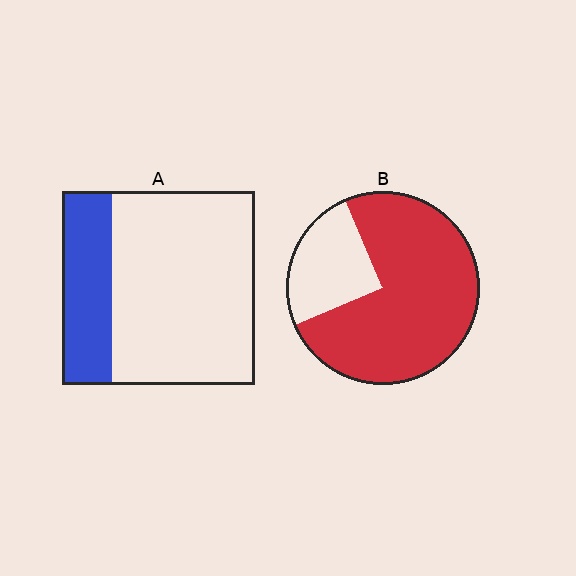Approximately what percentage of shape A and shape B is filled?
A is approximately 25% and B is approximately 75%.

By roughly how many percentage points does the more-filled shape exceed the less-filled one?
By roughly 50 percentage points (B over A).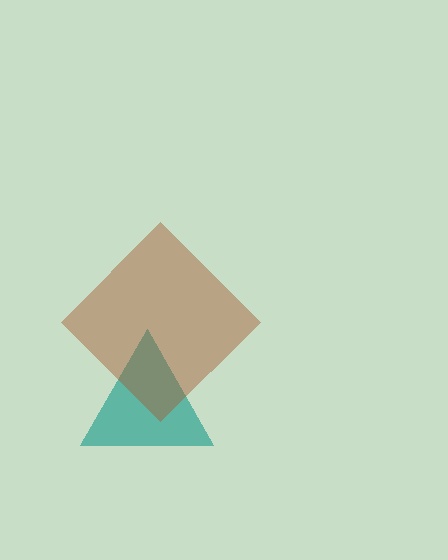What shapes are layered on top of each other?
The layered shapes are: a teal triangle, a brown diamond.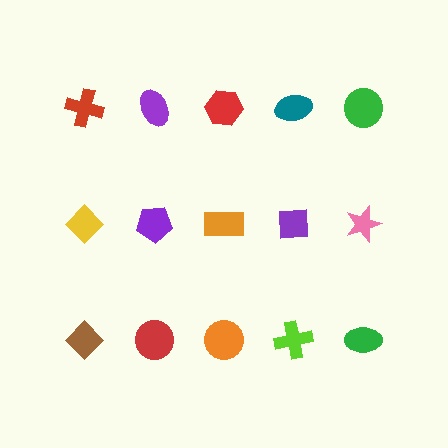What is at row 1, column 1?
A red cross.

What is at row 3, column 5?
A green ellipse.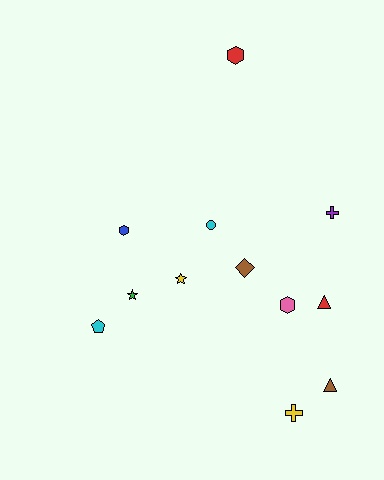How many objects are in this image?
There are 12 objects.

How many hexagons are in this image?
There are 3 hexagons.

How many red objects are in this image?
There are 2 red objects.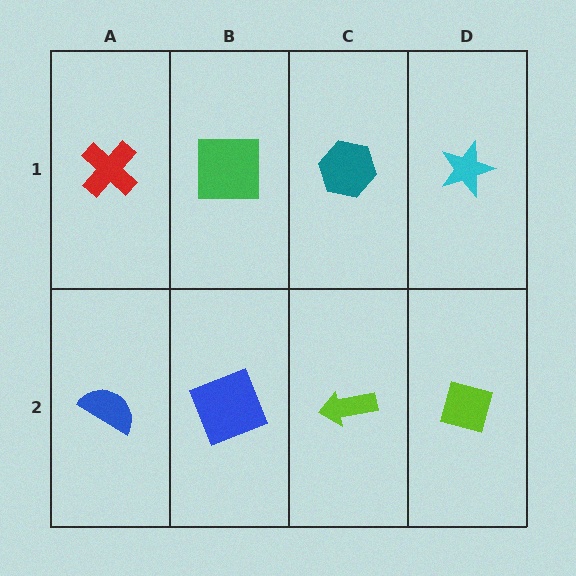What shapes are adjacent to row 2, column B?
A green square (row 1, column B), a blue semicircle (row 2, column A), a lime arrow (row 2, column C).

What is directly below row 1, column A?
A blue semicircle.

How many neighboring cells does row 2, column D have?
2.